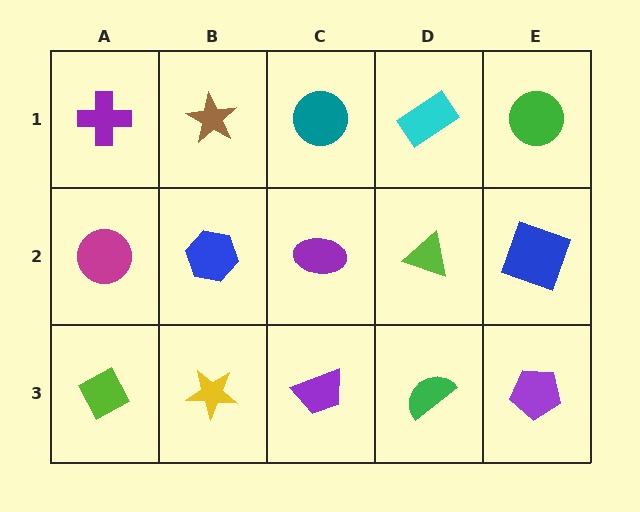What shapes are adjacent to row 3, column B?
A blue hexagon (row 2, column B), a lime diamond (row 3, column A), a purple trapezoid (row 3, column C).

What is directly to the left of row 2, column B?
A magenta circle.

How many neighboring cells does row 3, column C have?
3.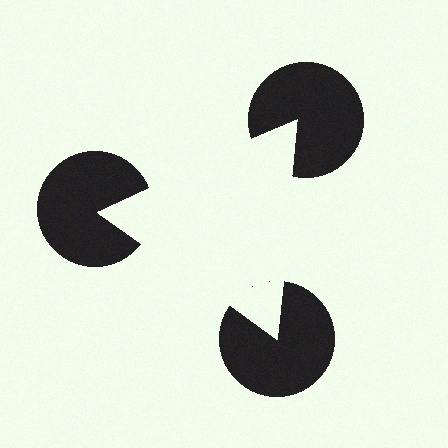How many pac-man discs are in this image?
There are 3 — one at each vertex of the illusory triangle.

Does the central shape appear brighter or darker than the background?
It typically appears slightly brighter than the background, even though no actual brightness change is drawn.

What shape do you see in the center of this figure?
An illusory triangle — its edges are inferred from the aligned wedge cuts in the pac-man discs, not physically drawn.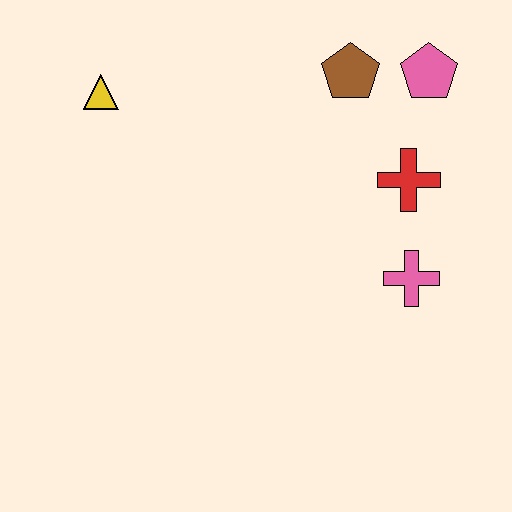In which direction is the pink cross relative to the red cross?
The pink cross is below the red cross.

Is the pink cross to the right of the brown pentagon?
Yes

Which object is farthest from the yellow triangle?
The pink cross is farthest from the yellow triangle.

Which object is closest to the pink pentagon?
The brown pentagon is closest to the pink pentagon.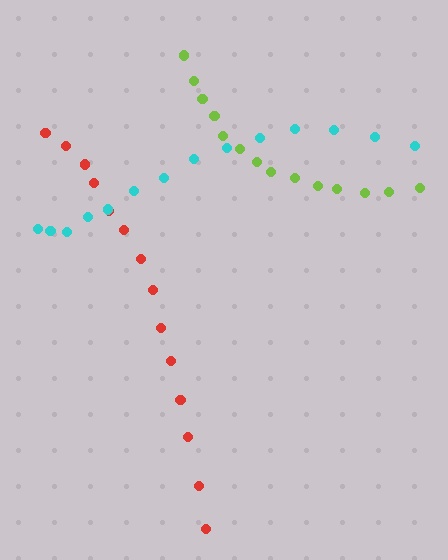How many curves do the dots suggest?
There are 3 distinct paths.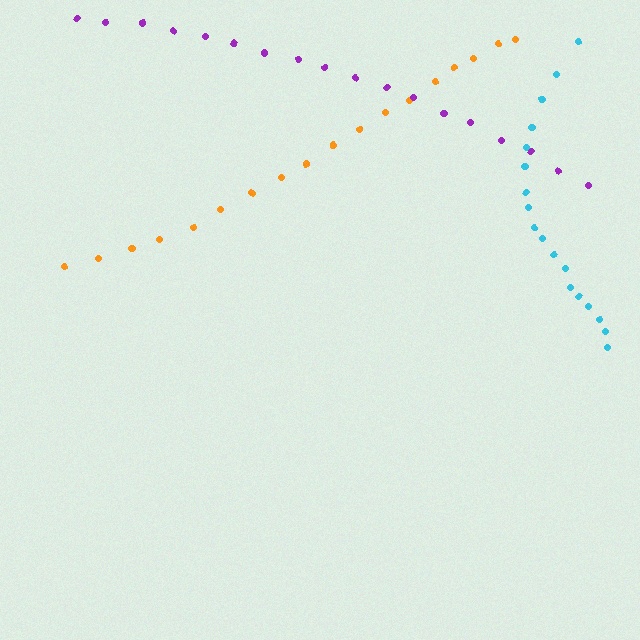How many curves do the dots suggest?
There are 3 distinct paths.